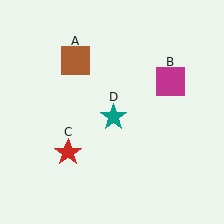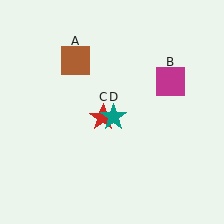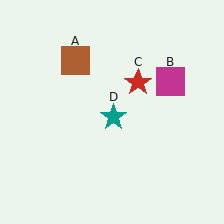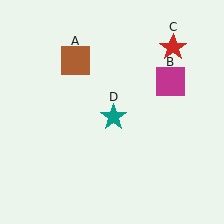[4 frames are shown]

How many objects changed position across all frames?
1 object changed position: red star (object C).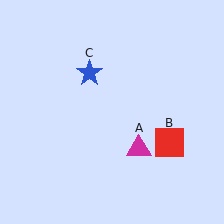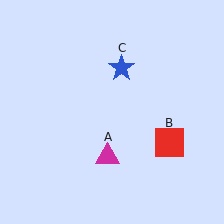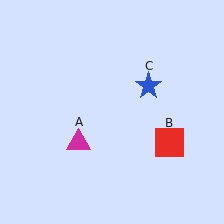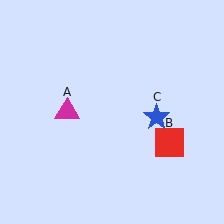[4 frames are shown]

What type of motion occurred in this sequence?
The magenta triangle (object A), blue star (object C) rotated clockwise around the center of the scene.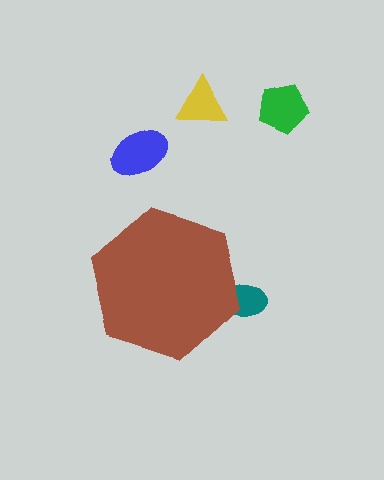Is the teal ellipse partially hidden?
Yes, the teal ellipse is partially hidden behind the brown hexagon.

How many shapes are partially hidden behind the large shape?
1 shape is partially hidden.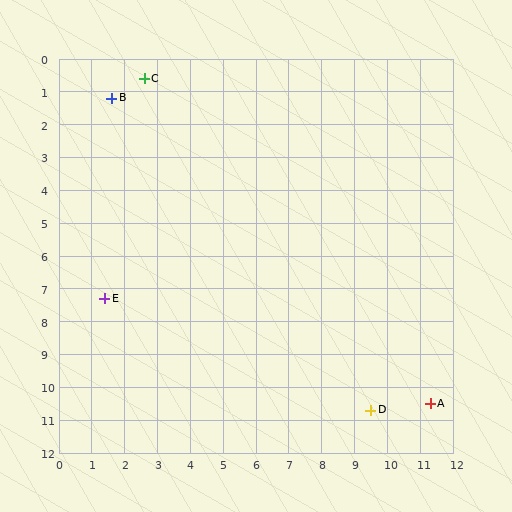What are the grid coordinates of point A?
Point A is at approximately (11.3, 10.5).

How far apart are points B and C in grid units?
Points B and C are about 1.2 grid units apart.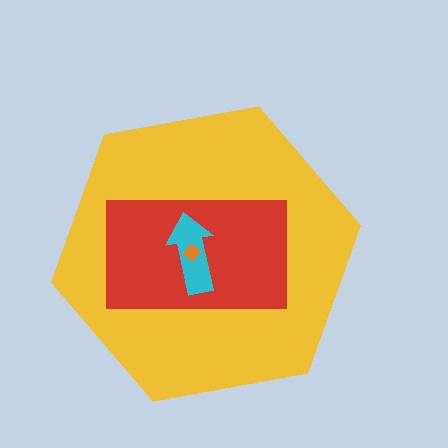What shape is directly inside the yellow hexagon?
The red rectangle.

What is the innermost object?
The orange diamond.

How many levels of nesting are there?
4.